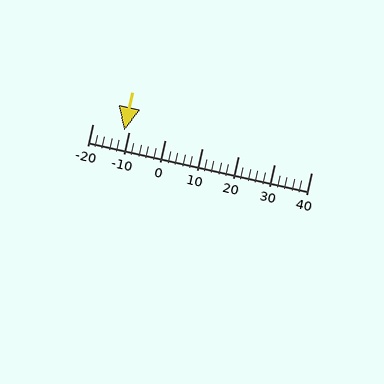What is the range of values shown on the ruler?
The ruler shows values from -20 to 40.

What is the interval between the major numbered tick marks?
The major tick marks are spaced 10 units apart.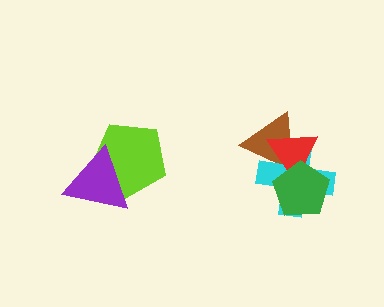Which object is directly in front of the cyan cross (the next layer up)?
The red triangle is directly in front of the cyan cross.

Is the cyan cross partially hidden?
Yes, it is partially covered by another shape.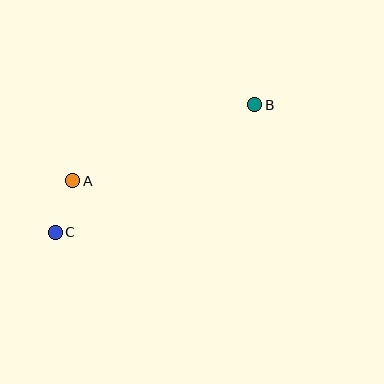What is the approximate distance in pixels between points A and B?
The distance between A and B is approximately 197 pixels.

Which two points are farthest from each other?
Points B and C are farthest from each other.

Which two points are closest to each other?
Points A and C are closest to each other.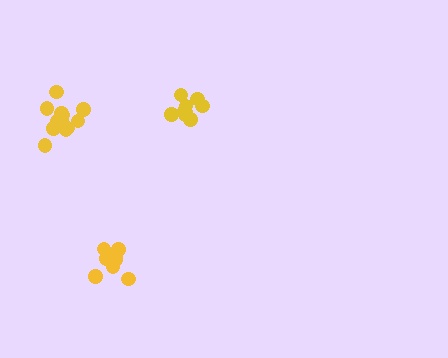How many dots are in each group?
Group 1: 10 dots, Group 2: 9 dots, Group 3: 12 dots (31 total).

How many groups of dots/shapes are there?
There are 3 groups.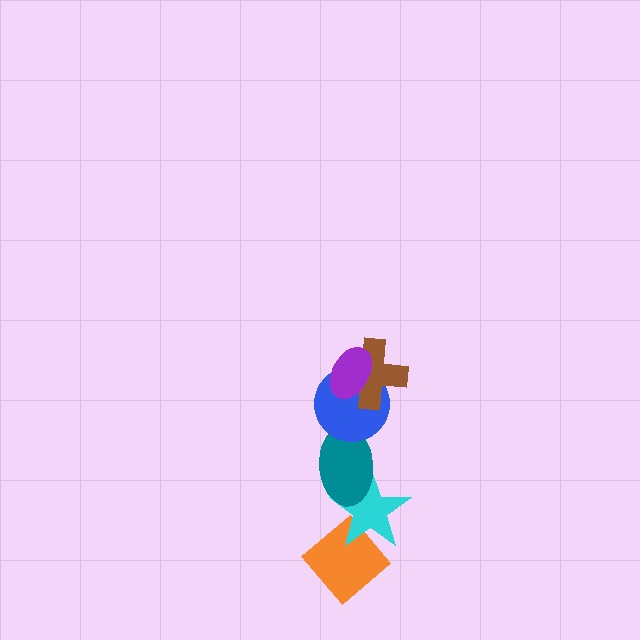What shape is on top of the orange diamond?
The cyan star is on top of the orange diamond.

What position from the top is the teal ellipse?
The teal ellipse is 4th from the top.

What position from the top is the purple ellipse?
The purple ellipse is 1st from the top.